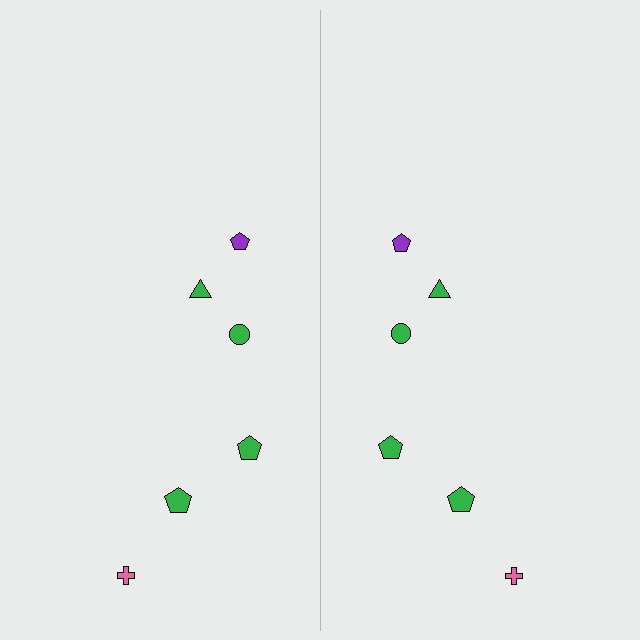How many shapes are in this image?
There are 12 shapes in this image.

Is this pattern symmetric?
Yes, this pattern has bilateral (reflection) symmetry.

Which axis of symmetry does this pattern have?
The pattern has a vertical axis of symmetry running through the center of the image.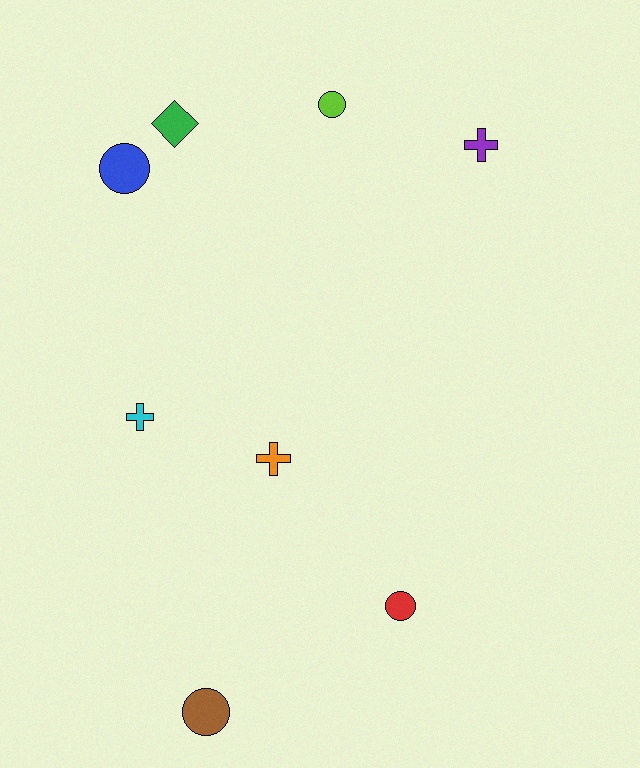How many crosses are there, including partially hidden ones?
There are 3 crosses.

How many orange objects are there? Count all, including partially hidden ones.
There is 1 orange object.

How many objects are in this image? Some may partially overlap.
There are 8 objects.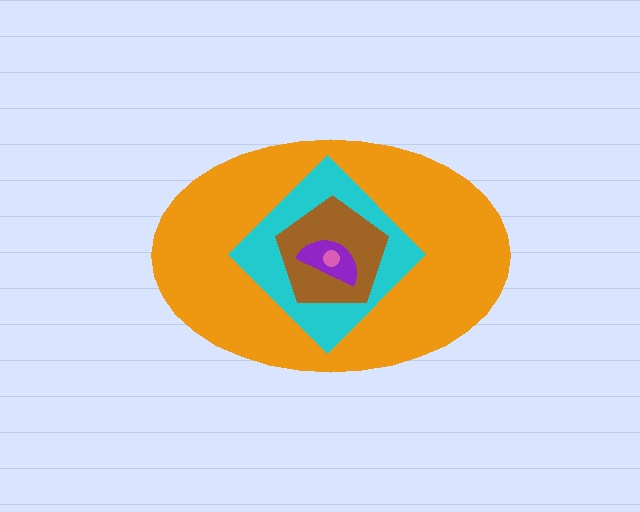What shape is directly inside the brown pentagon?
The purple semicircle.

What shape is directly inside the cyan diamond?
The brown pentagon.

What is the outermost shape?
The orange ellipse.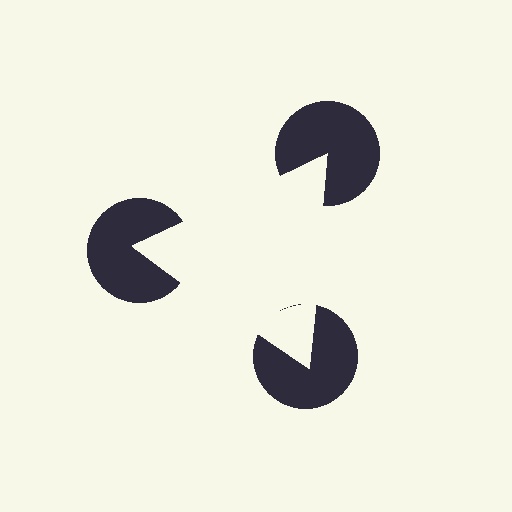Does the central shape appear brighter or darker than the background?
It typically appears slightly brighter than the background, even though no actual brightness change is drawn.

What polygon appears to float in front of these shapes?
An illusory triangle — its edges are inferred from the aligned wedge cuts in the pac-man discs, not physically drawn.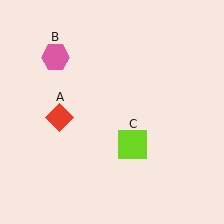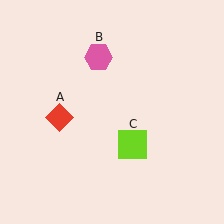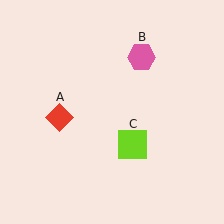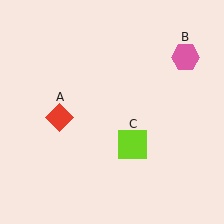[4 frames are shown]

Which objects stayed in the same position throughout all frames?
Red diamond (object A) and lime square (object C) remained stationary.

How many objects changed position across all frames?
1 object changed position: pink hexagon (object B).